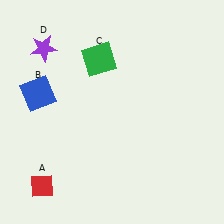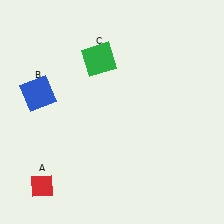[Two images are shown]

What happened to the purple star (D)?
The purple star (D) was removed in Image 2. It was in the top-left area of Image 1.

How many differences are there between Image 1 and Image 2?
There is 1 difference between the two images.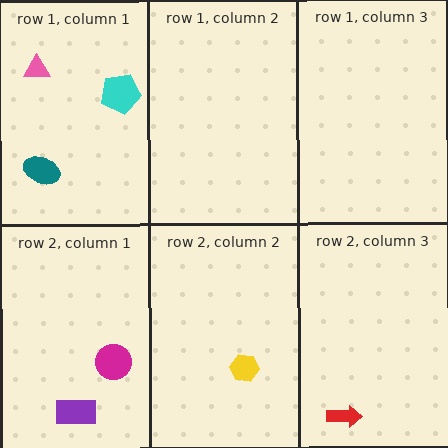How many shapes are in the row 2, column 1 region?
2.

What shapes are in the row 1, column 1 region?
The pink triangle, the cyan pentagon, the teal ellipse.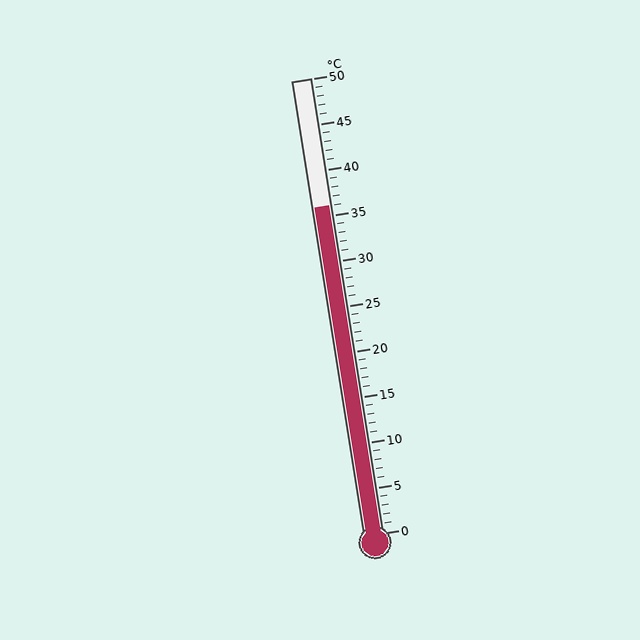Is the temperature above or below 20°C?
The temperature is above 20°C.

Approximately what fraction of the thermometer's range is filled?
The thermometer is filled to approximately 70% of its range.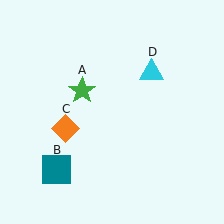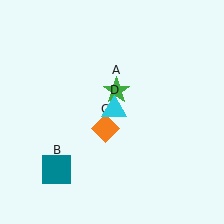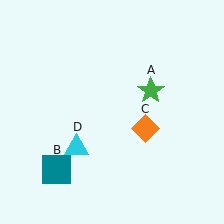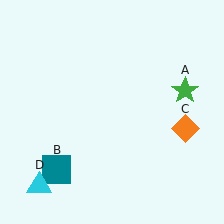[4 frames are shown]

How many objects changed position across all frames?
3 objects changed position: green star (object A), orange diamond (object C), cyan triangle (object D).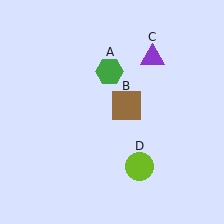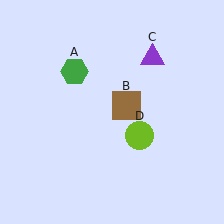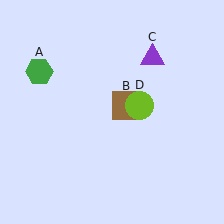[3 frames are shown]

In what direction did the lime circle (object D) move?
The lime circle (object D) moved up.